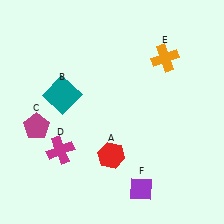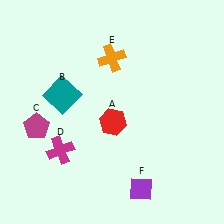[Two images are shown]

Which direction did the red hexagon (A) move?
The red hexagon (A) moved up.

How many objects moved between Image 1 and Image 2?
2 objects moved between the two images.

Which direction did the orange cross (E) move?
The orange cross (E) moved left.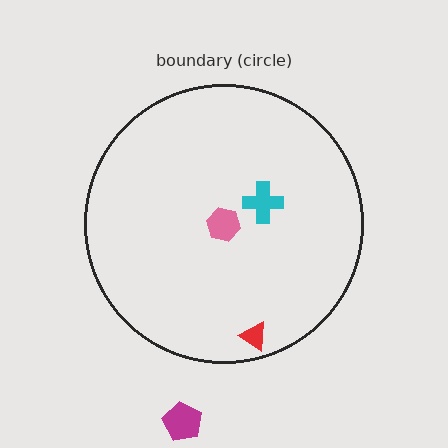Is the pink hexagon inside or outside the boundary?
Inside.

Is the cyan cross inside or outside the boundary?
Inside.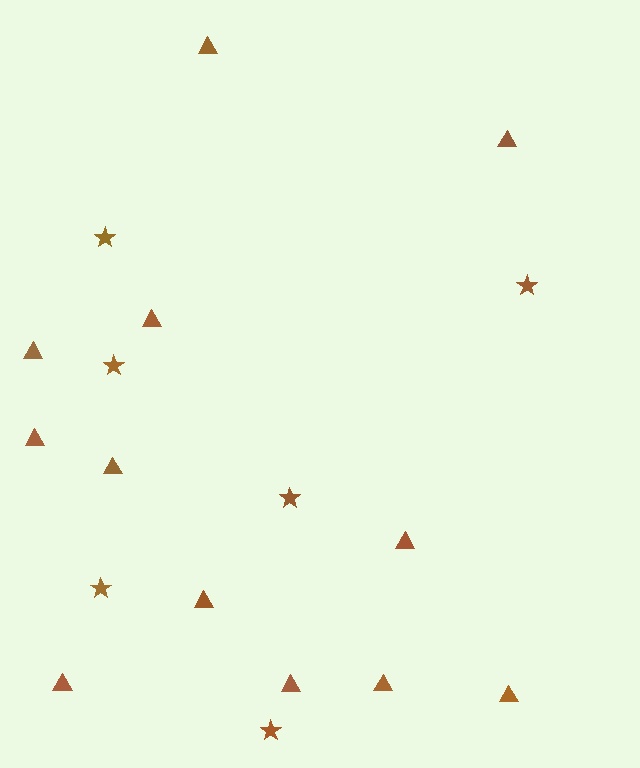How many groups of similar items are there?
There are 2 groups: one group of stars (6) and one group of triangles (12).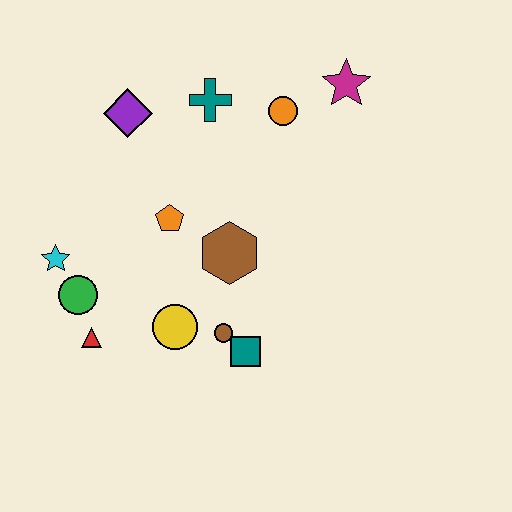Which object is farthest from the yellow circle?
The magenta star is farthest from the yellow circle.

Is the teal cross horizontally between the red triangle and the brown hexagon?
Yes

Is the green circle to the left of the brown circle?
Yes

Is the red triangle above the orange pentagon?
No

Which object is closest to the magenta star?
The orange circle is closest to the magenta star.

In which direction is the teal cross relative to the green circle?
The teal cross is above the green circle.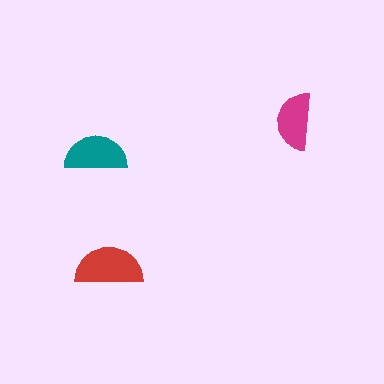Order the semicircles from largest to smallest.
the red one, the teal one, the magenta one.